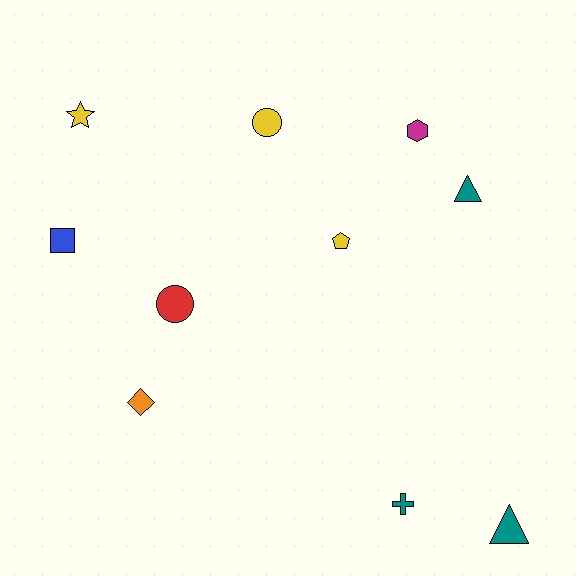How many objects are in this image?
There are 10 objects.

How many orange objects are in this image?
There is 1 orange object.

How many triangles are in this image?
There are 2 triangles.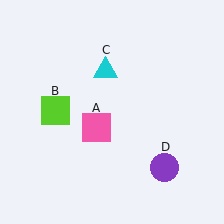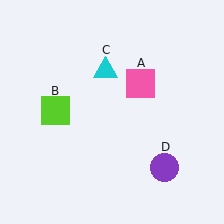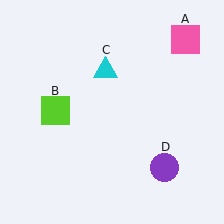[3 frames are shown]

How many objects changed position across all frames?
1 object changed position: pink square (object A).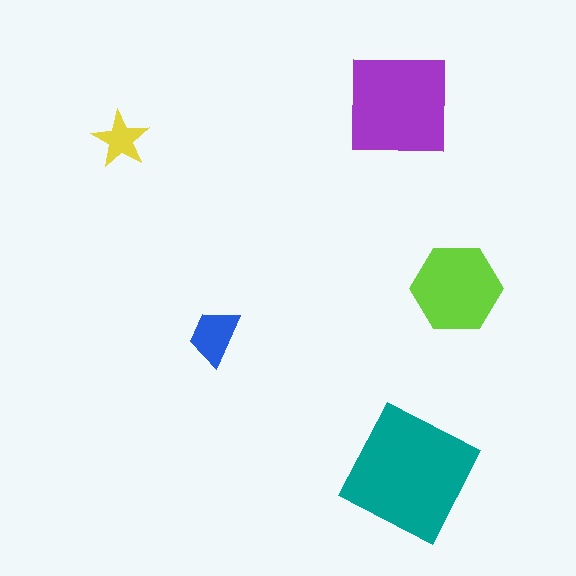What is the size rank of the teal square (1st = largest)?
1st.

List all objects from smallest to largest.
The yellow star, the blue trapezoid, the lime hexagon, the purple square, the teal square.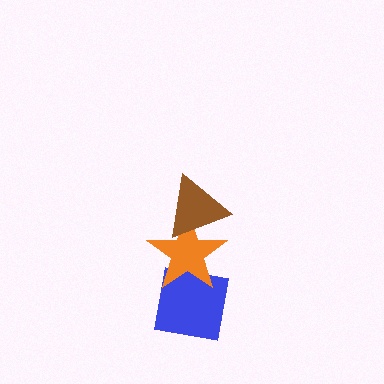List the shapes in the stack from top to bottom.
From top to bottom: the brown triangle, the orange star, the blue square.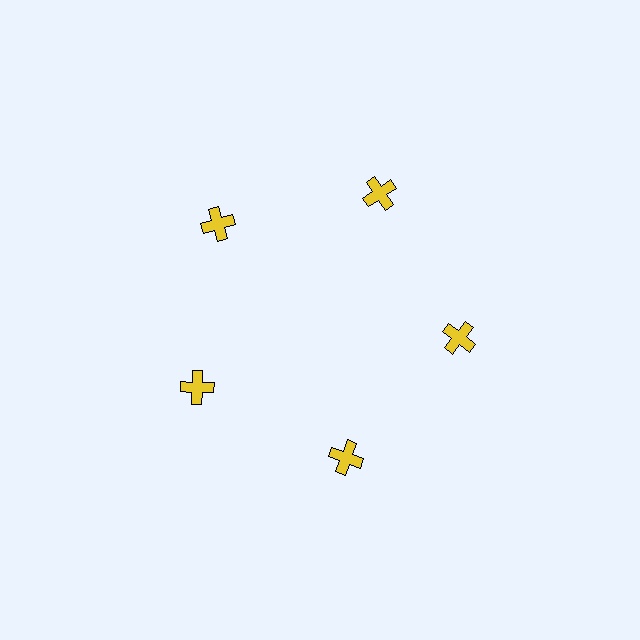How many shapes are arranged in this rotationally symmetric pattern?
There are 5 shapes, arranged in 5 groups of 1.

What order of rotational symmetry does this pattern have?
This pattern has 5-fold rotational symmetry.